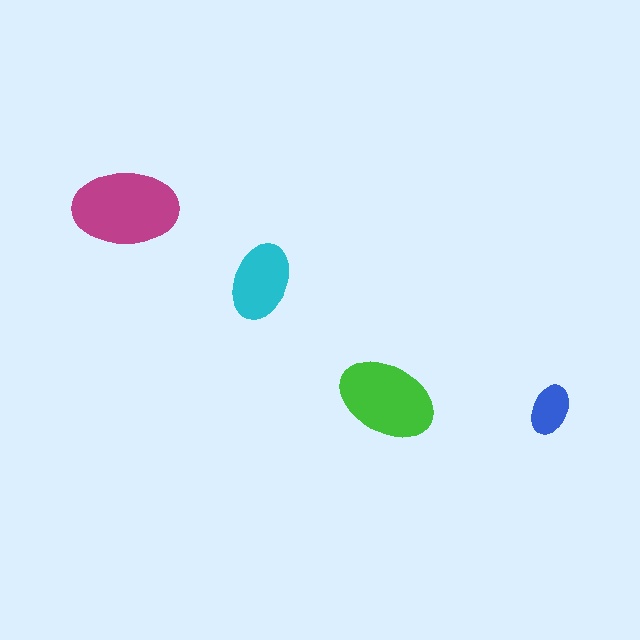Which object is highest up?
The magenta ellipse is topmost.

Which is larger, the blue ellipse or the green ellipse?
The green one.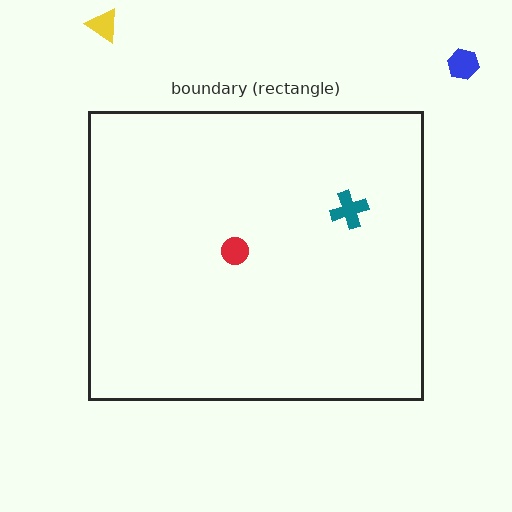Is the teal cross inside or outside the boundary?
Inside.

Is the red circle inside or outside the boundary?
Inside.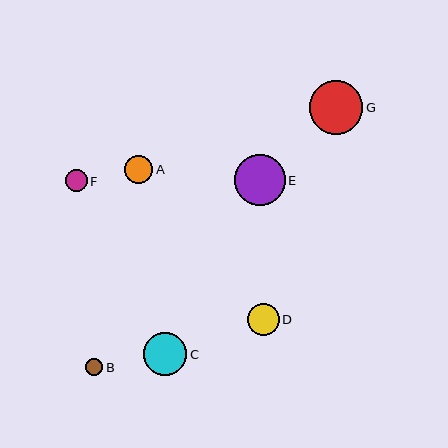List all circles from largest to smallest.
From largest to smallest: G, E, C, D, A, F, B.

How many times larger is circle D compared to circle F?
Circle D is approximately 1.4 times the size of circle F.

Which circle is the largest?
Circle G is the largest with a size of approximately 54 pixels.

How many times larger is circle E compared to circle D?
Circle E is approximately 1.6 times the size of circle D.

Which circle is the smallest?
Circle B is the smallest with a size of approximately 17 pixels.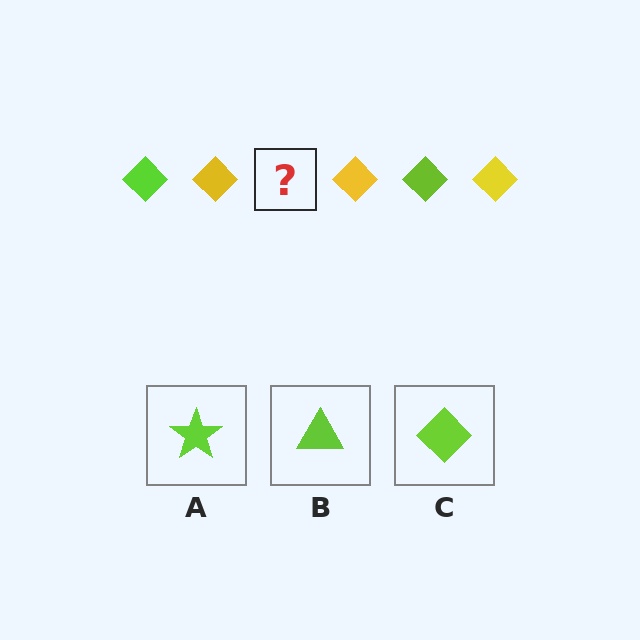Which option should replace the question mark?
Option C.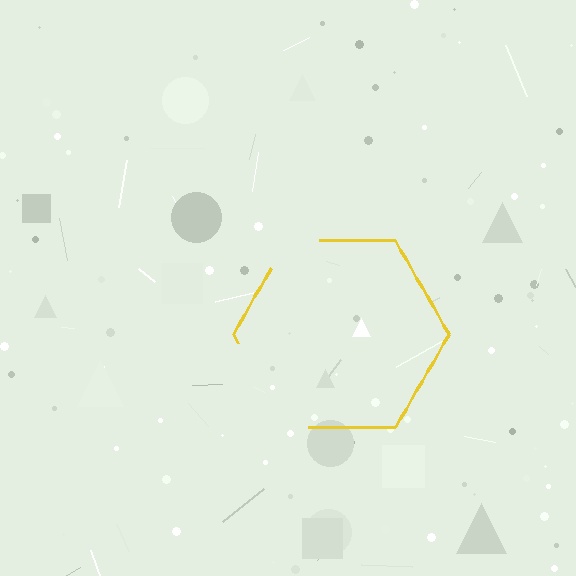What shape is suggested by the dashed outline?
The dashed outline suggests a hexagon.